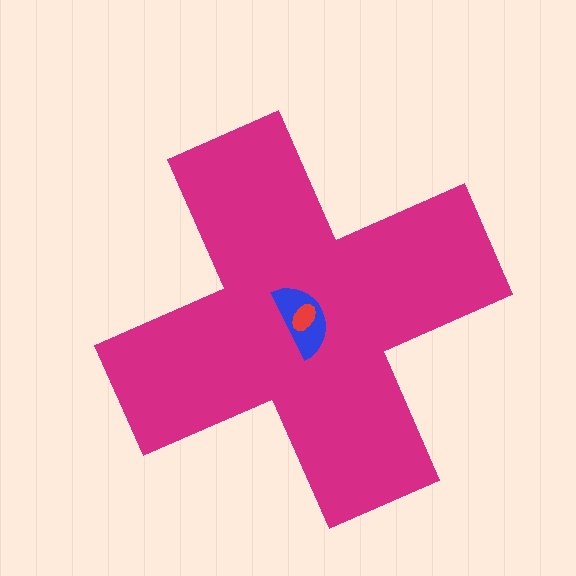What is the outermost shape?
The magenta cross.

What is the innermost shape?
The red ellipse.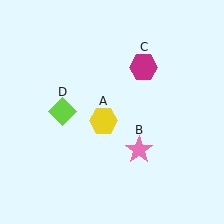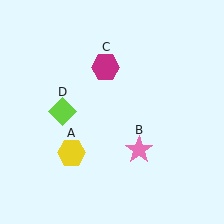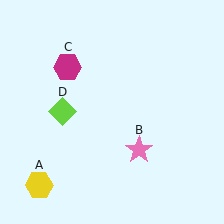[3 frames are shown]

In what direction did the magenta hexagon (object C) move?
The magenta hexagon (object C) moved left.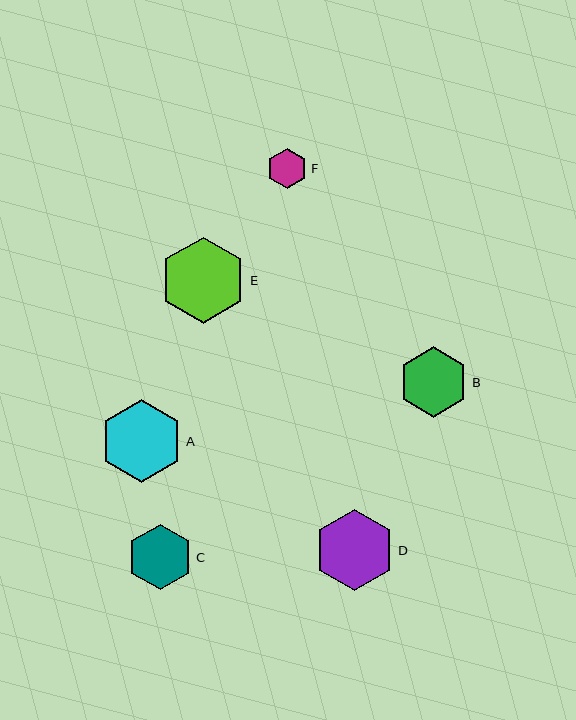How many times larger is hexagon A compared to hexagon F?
Hexagon A is approximately 2.0 times the size of hexagon F.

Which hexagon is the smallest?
Hexagon F is the smallest with a size of approximately 41 pixels.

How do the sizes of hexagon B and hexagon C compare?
Hexagon B and hexagon C are approximately the same size.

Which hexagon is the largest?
Hexagon E is the largest with a size of approximately 86 pixels.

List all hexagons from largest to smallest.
From largest to smallest: E, A, D, B, C, F.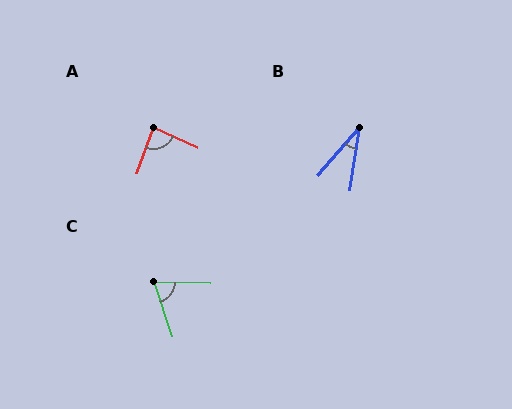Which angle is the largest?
A, at approximately 86 degrees.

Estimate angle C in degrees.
Approximately 71 degrees.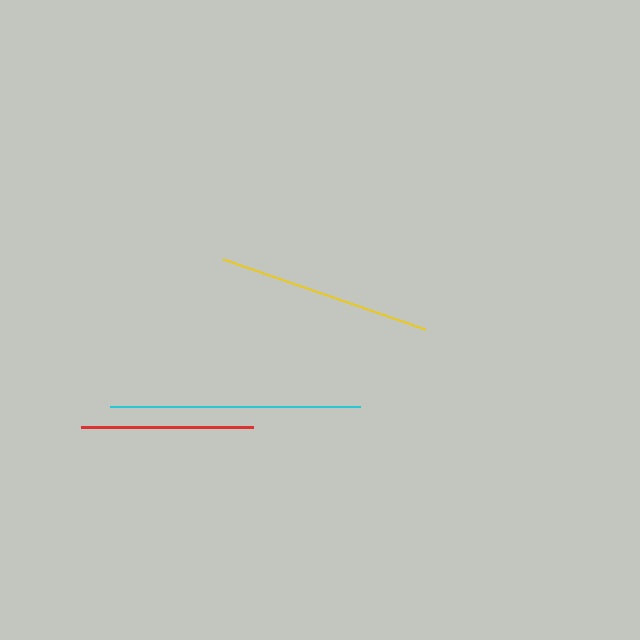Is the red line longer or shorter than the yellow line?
The yellow line is longer than the red line.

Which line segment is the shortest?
The red line is the shortest at approximately 173 pixels.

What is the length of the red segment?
The red segment is approximately 173 pixels long.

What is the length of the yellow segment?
The yellow segment is approximately 214 pixels long.